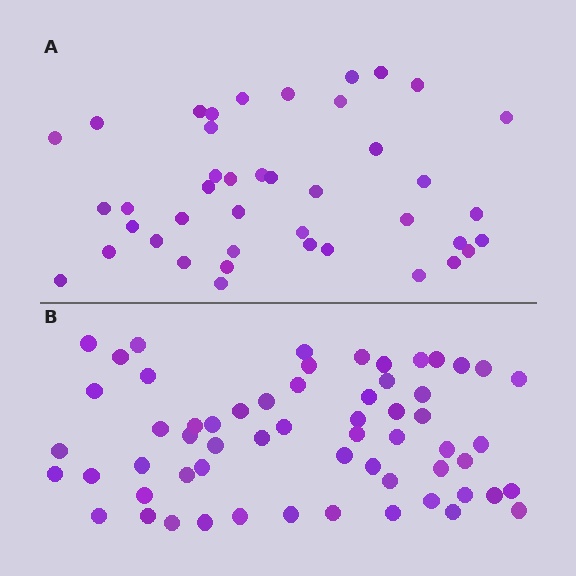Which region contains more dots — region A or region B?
Region B (the bottom region) has more dots.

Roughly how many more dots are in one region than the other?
Region B has approximately 20 more dots than region A.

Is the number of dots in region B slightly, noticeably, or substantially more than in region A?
Region B has noticeably more, but not dramatically so. The ratio is roughly 1.4 to 1.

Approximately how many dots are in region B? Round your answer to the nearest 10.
About 60 dots.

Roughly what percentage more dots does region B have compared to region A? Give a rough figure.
About 45% more.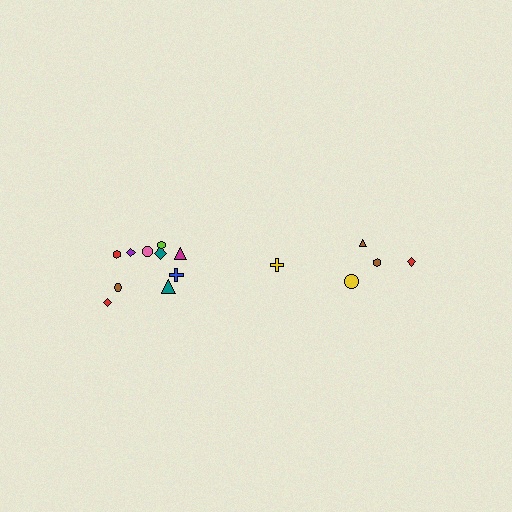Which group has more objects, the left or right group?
The left group.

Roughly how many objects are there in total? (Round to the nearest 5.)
Roughly 15 objects in total.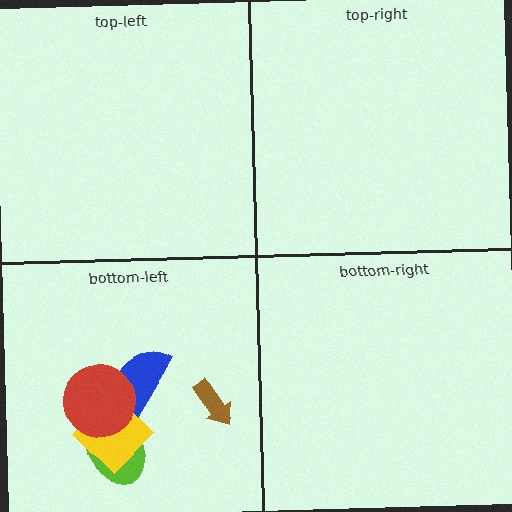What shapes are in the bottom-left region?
The lime ellipse, the blue semicircle, the yellow diamond, the brown arrow, the red circle.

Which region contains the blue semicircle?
The bottom-left region.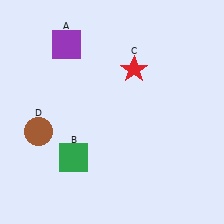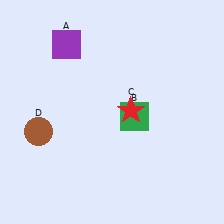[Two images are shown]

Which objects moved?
The objects that moved are: the green square (B), the red star (C).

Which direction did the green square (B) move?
The green square (B) moved right.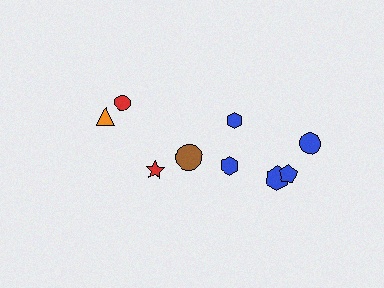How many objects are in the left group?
There are 3 objects.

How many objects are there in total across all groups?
There are 9 objects.